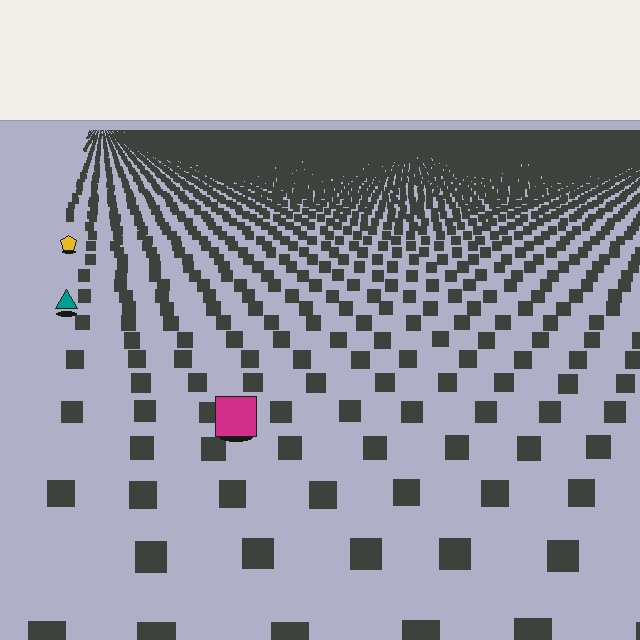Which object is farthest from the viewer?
The yellow pentagon is farthest from the viewer. It appears smaller and the ground texture around it is denser.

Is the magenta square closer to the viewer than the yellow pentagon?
Yes. The magenta square is closer — you can tell from the texture gradient: the ground texture is coarser near it.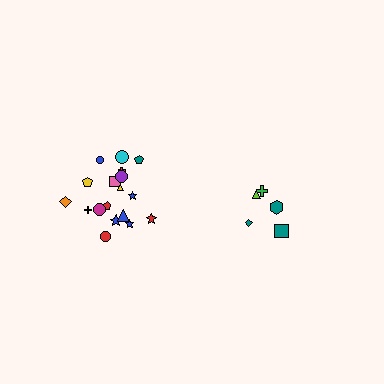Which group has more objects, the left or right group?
The left group.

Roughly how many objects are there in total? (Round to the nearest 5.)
Roughly 25 objects in total.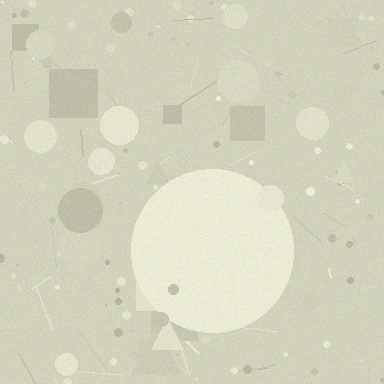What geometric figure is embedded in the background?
A circle is embedded in the background.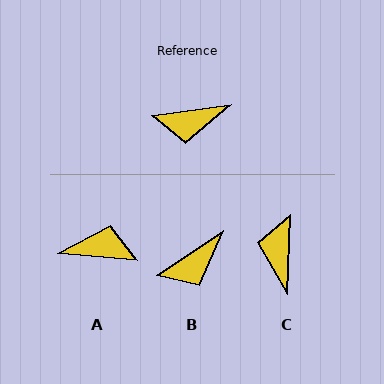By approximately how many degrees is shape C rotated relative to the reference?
Approximately 100 degrees clockwise.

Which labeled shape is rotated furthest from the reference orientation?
A, about 167 degrees away.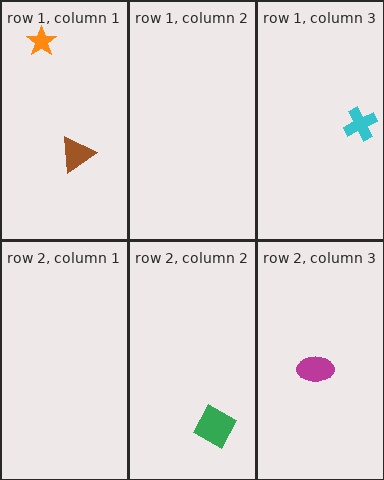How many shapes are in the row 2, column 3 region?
1.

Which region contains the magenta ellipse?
The row 2, column 3 region.